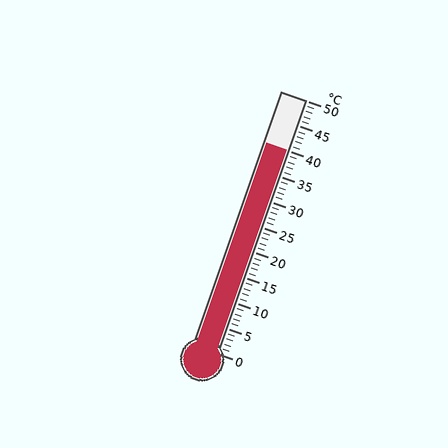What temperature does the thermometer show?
The thermometer shows approximately 40°C.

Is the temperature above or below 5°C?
The temperature is above 5°C.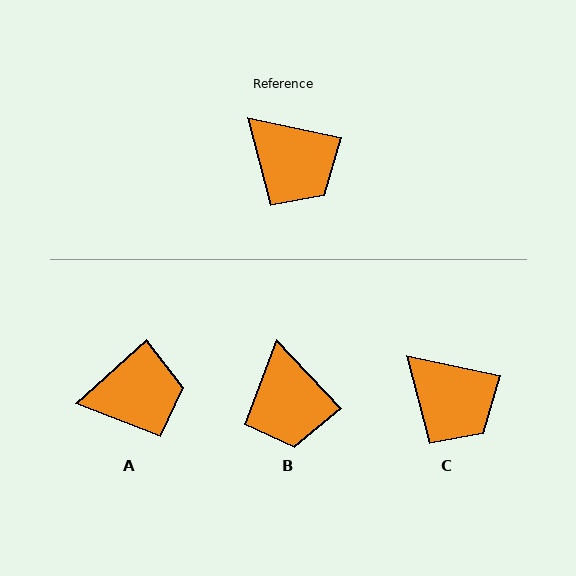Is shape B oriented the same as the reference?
No, it is off by about 35 degrees.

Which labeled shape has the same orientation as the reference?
C.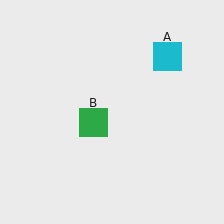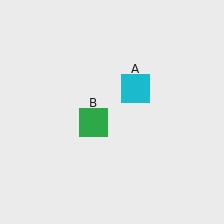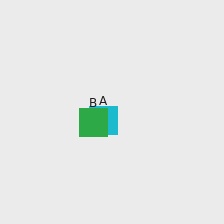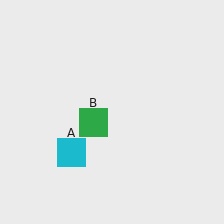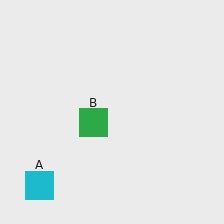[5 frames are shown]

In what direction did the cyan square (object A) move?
The cyan square (object A) moved down and to the left.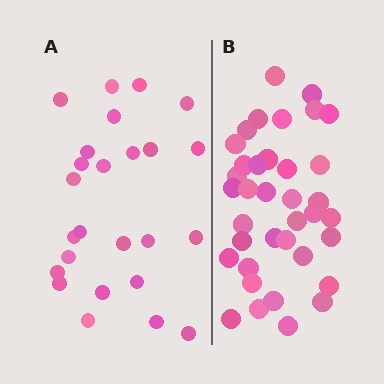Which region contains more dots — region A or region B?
Region B (the right region) has more dots.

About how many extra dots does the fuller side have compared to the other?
Region B has roughly 12 or so more dots than region A.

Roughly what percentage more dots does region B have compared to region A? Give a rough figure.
About 50% more.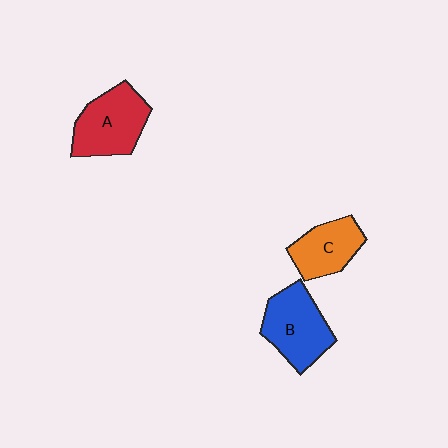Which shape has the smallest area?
Shape C (orange).